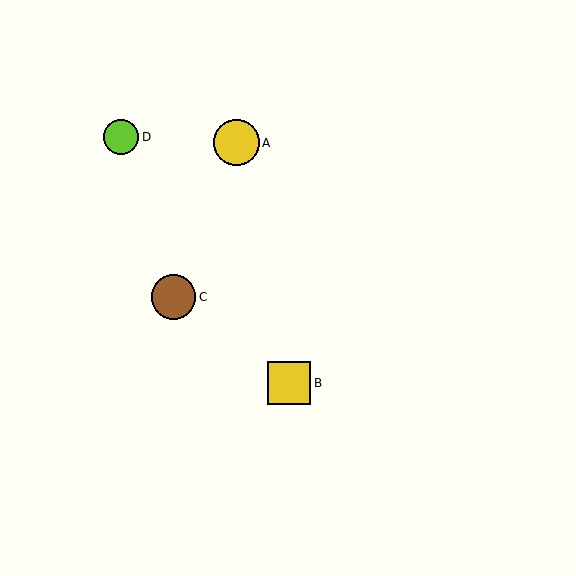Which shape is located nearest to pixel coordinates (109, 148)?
The lime circle (labeled D) at (121, 137) is nearest to that location.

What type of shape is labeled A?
Shape A is a yellow circle.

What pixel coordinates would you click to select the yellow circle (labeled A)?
Click at (237, 143) to select the yellow circle A.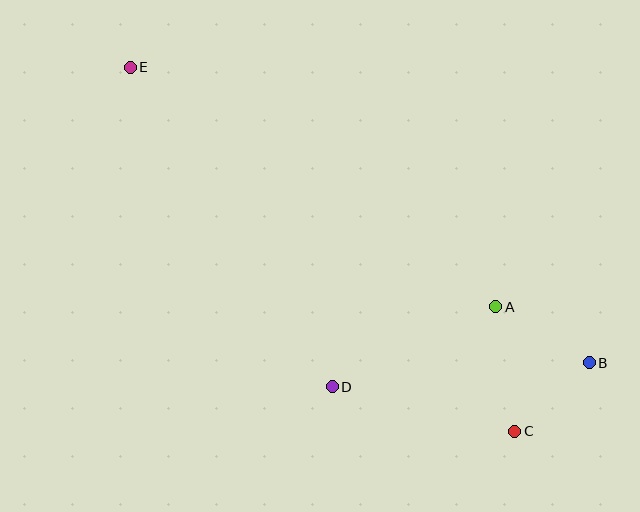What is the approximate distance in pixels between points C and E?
The distance between C and E is approximately 530 pixels.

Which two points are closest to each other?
Points B and C are closest to each other.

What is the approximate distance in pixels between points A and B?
The distance between A and B is approximately 109 pixels.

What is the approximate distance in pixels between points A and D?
The distance between A and D is approximately 182 pixels.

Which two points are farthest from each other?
Points B and E are farthest from each other.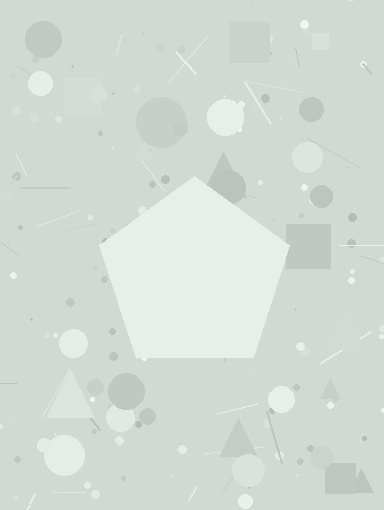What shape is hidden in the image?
A pentagon is hidden in the image.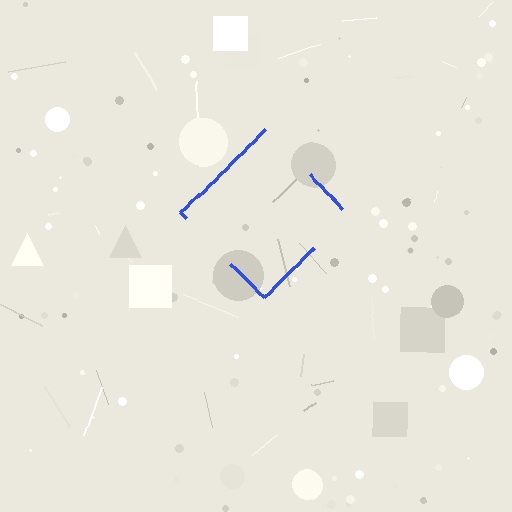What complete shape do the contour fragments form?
The contour fragments form a diamond.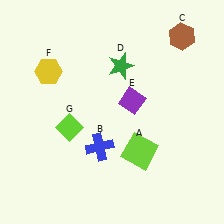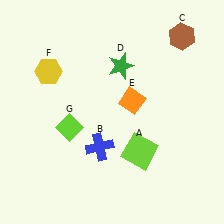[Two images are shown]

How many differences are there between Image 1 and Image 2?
There is 1 difference between the two images.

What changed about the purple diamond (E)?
In Image 1, E is purple. In Image 2, it changed to orange.